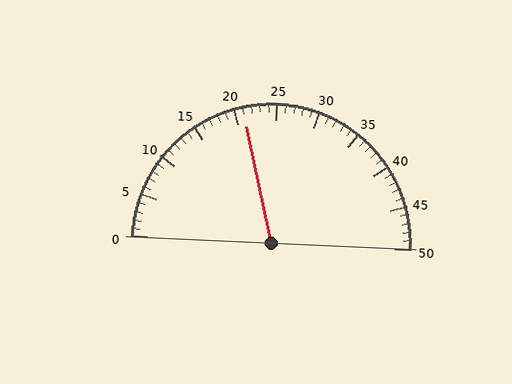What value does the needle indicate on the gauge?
The needle indicates approximately 21.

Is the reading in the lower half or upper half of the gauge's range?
The reading is in the lower half of the range (0 to 50).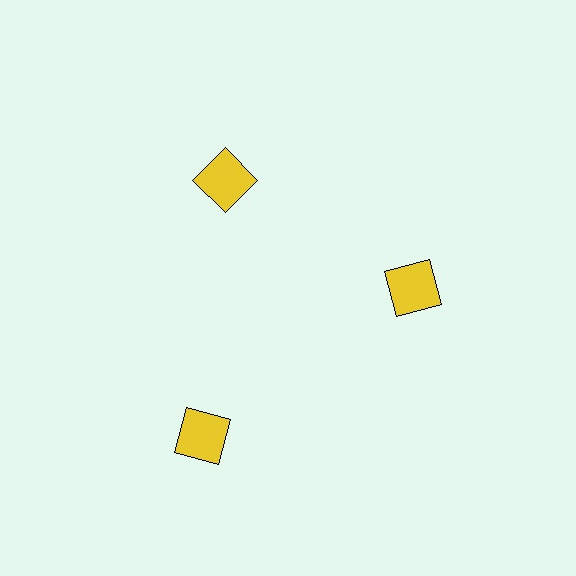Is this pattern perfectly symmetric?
No. The 3 yellow squares are arranged in a ring, but one element near the 7 o'clock position is pushed outward from the center, breaking the 3-fold rotational symmetry.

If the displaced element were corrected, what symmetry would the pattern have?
It would have 3-fold rotational symmetry — the pattern would map onto itself every 120 degrees.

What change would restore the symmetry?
The symmetry would be restored by moving it inward, back onto the ring so that all 3 squares sit at equal angles and equal distance from the center.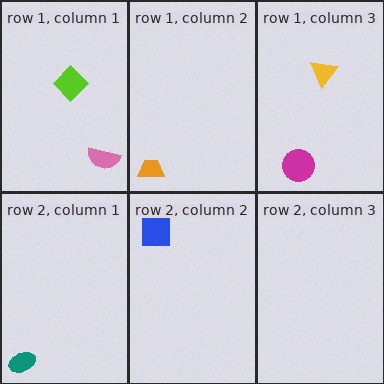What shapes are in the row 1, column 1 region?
The pink semicircle, the lime diamond.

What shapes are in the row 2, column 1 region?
The teal ellipse.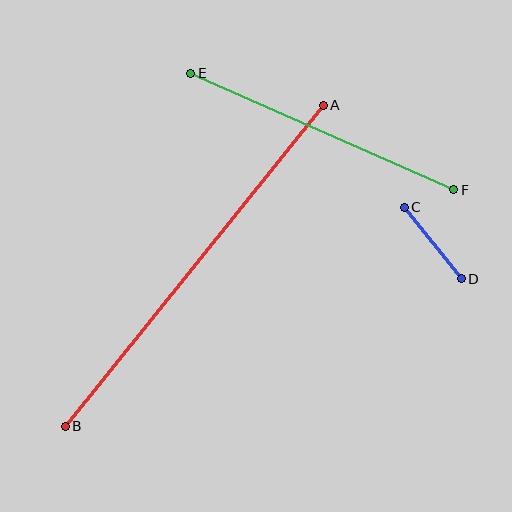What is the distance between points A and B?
The distance is approximately 412 pixels.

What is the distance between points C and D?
The distance is approximately 91 pixels.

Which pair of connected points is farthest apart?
Points A and B are farthest apart.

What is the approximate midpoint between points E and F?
The midpoint is at approximately (322, 131) pixels.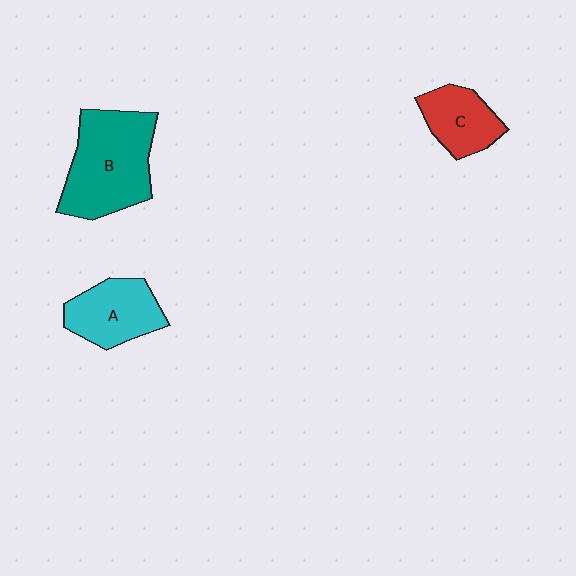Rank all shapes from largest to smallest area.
From largest to smallest: B (teal), A (cyan), C (red).